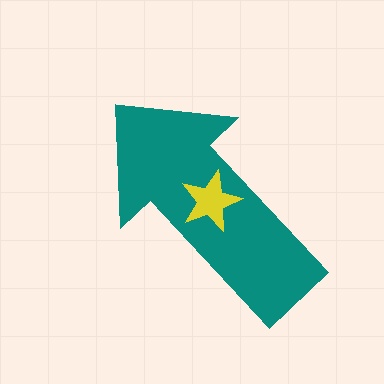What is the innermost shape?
The yellow star.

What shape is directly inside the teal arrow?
The yellow star.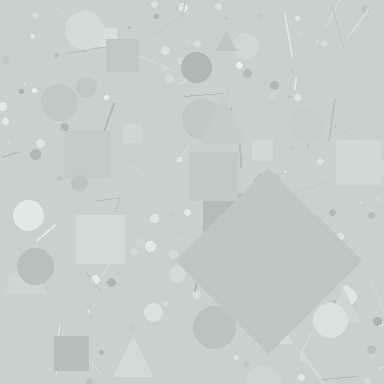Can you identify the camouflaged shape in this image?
The camouflaged shape is a diamond.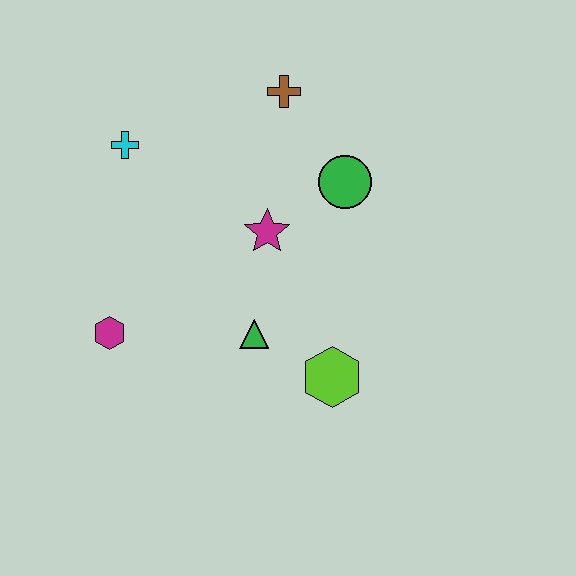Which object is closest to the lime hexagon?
The green triangle is closest to the lime hexagon.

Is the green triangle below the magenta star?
Yes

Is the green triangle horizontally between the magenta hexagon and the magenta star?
Yes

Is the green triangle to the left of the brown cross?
Yes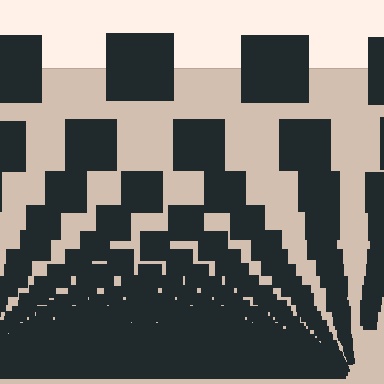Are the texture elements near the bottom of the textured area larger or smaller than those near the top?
Smaller. The gradient is inverted — elements near the bottom are smaller and denser.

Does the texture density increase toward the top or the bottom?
Density increases toward the bottom.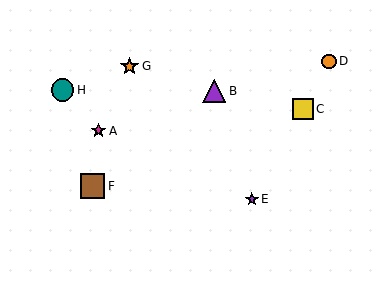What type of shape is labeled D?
Shape D is an orange circle.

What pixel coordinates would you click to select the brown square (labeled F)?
Click at (93, 186) to select the brown square F.